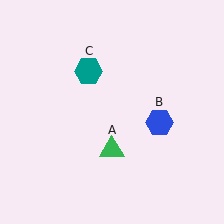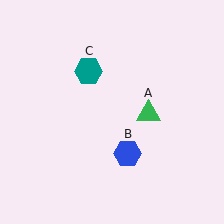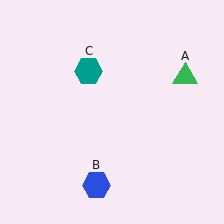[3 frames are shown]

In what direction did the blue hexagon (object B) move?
The blue hexagon (object B) moved down and to the left.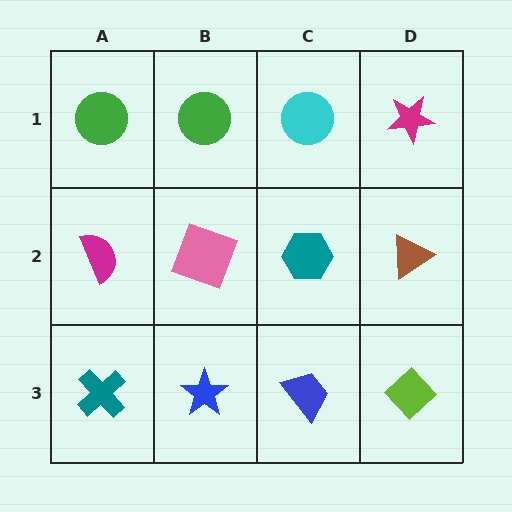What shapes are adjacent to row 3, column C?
A teal hexagon (row 2, column C), a blue star (row 3, column B), a lime diamond (row 3, column D).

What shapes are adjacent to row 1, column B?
A pink square (row 2, column B), a green circle (row 1, column A), a cyan circle (row 1, column C).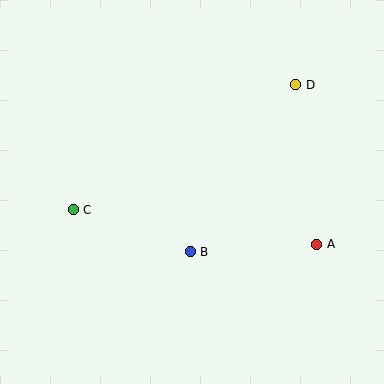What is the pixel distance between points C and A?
The distance between C and A is 246 pixels.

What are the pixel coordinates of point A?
Point A is at (317, 244).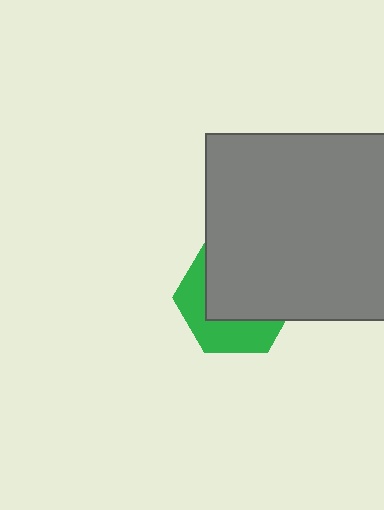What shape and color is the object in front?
The object in front is a gray square.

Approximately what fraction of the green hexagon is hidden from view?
Roughly 60% of the green hexagon is hidden behind the gray square.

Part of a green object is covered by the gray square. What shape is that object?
It is a hexagon.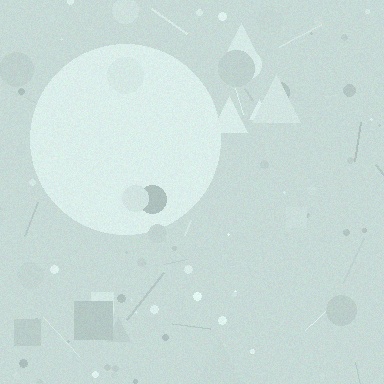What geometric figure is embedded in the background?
A circle is embedded in the background.